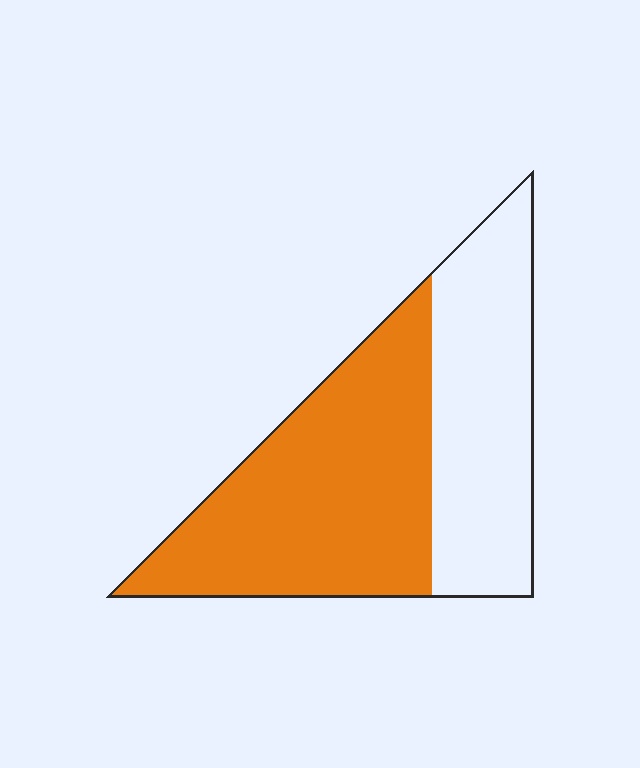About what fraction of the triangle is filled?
About three fifths (3/5).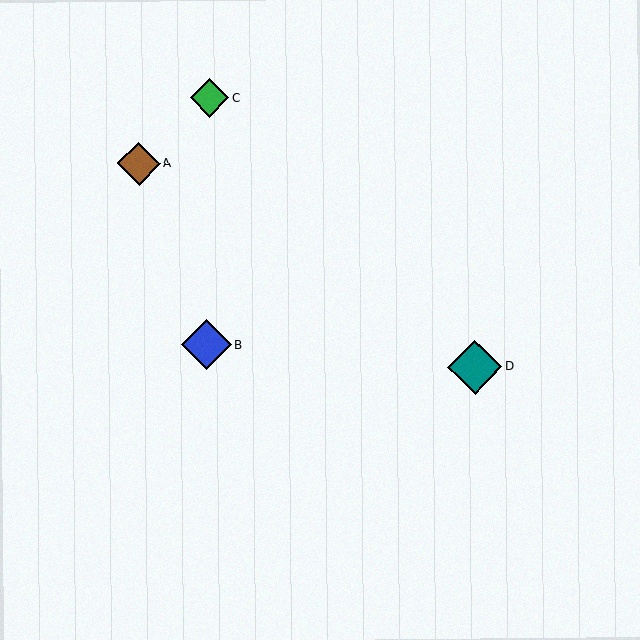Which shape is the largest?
The teal diamond (labeled D) is the largest.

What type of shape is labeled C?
Shape C is a green diamond.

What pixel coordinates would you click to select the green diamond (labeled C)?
Click at (209, 98) to select the green diamond C.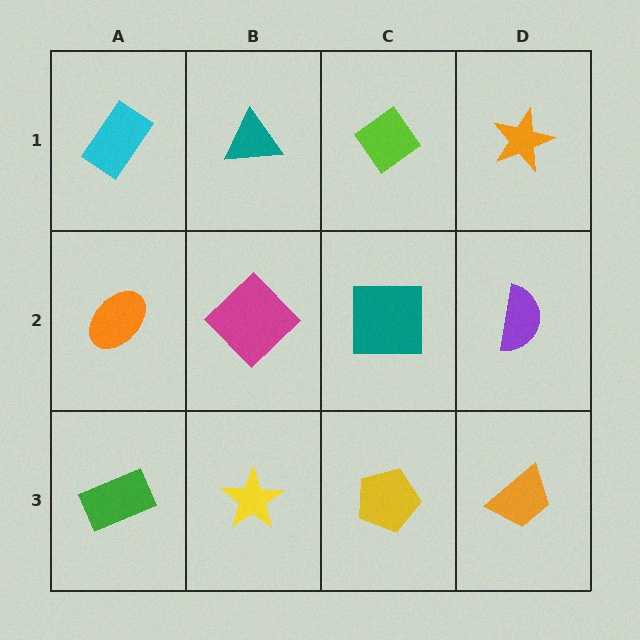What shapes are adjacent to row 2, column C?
A lime diamond (row 1, column C), a yellow pentagon (row 3, column C), a magenta diamond (row 2, column B), a purple semicircle (row 2, column D).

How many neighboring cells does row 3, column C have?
3.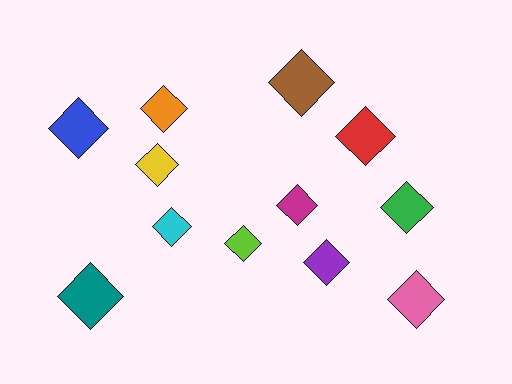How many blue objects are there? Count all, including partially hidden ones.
There is 1 blue object.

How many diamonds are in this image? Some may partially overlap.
There are 12 diamonds.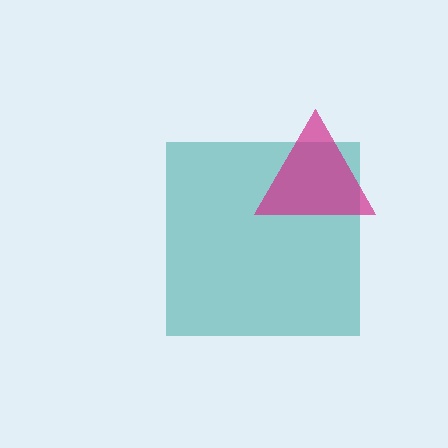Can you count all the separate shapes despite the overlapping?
Yes, there are 2 separate shapes.